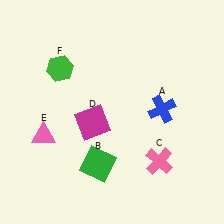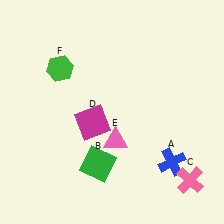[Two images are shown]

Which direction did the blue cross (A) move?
The blue cross (A) moved down.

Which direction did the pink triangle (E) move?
The pink triangle (E) moved right.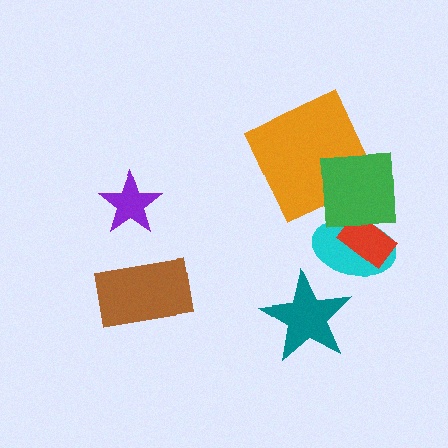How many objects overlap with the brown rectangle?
0 objects overlap with the brown rectangle.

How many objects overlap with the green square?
3 objects overlap with the green square.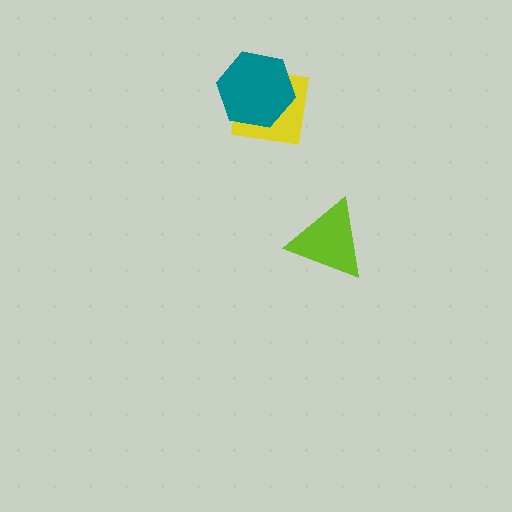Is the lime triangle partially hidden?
No, no other shape covers it.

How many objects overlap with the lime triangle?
0 objects overlap with the lime triangle.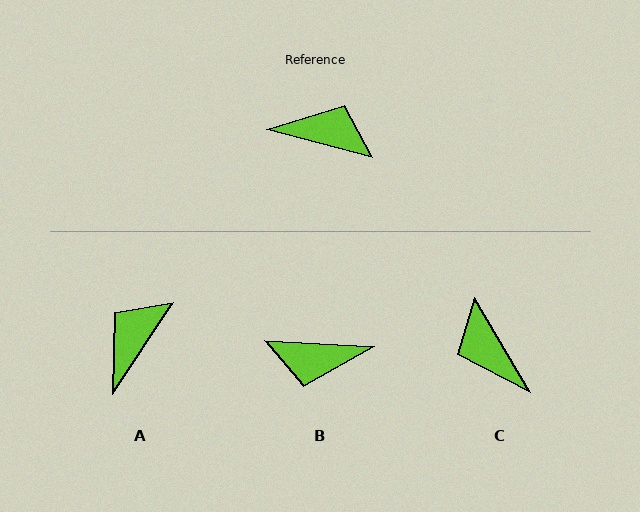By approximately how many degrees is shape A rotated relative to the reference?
Approximately 71 degrees counter-clockwise.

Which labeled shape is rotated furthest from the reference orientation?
B, about 169 degrees away.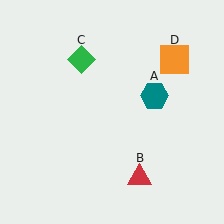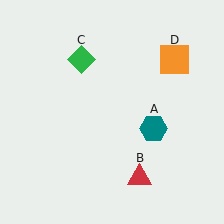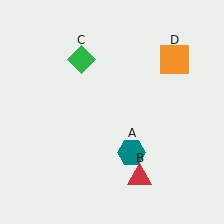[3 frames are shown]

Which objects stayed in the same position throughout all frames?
Red triangle (object B) and green diamond (object C) and orange square (object D) remained stationary.